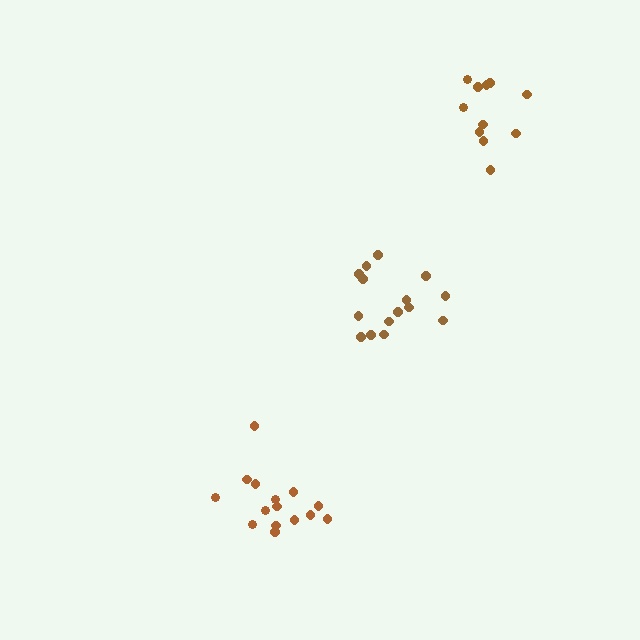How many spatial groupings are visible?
There are 3 spatial groupings.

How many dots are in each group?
Group 1: 15 dots, Group 2: 15 dots, Group 3: 11 dots (41 total).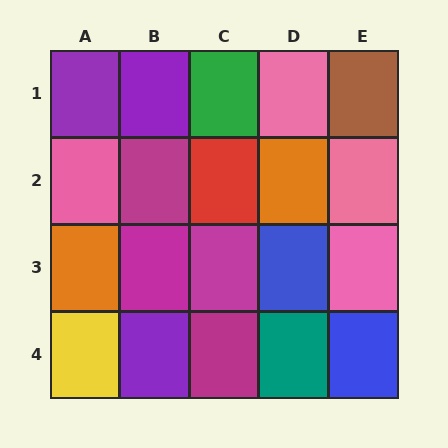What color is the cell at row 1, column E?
Brown.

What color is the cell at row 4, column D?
Teal.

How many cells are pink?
4 cells are pink.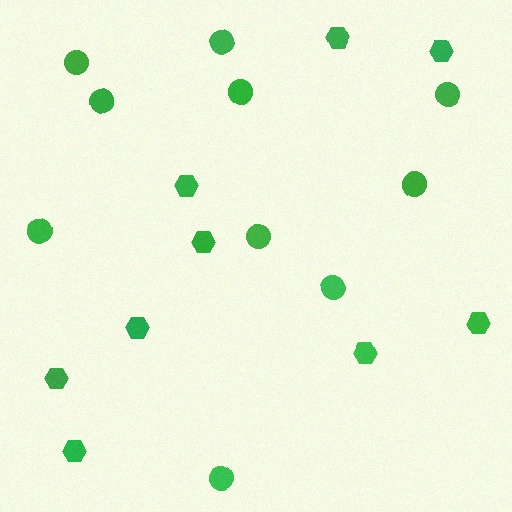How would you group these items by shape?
There are 2 groups: one group of circles (10) and one group of hexagons (9).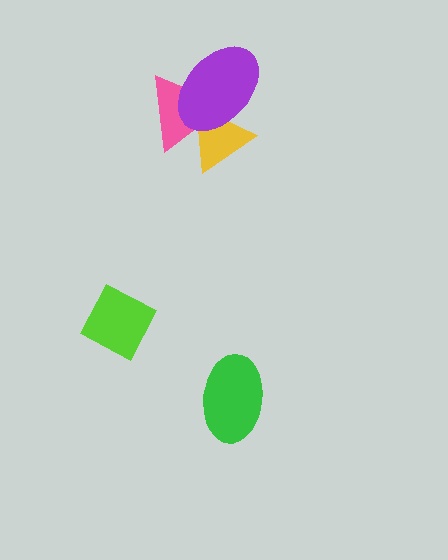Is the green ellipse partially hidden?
No, no other shape covers it.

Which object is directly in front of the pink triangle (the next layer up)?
The yellow triangle is directly in front of the pink triangle.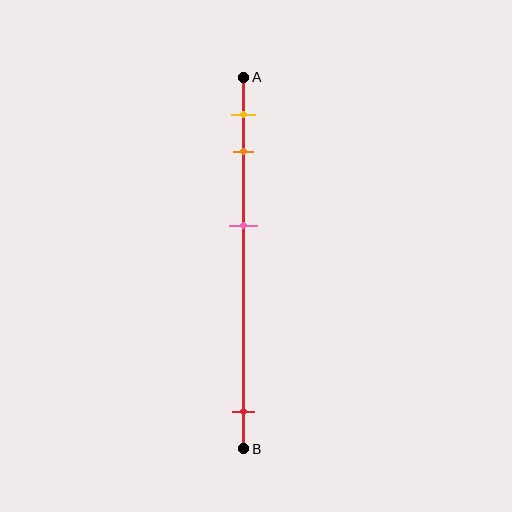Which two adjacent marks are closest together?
The yellow and orange marks are the closest adjacent pair.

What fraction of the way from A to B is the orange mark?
The orange mark is approximately 20% (0.2) of the way from A to B.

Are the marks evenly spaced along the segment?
No, the marks are not evenly spaced.